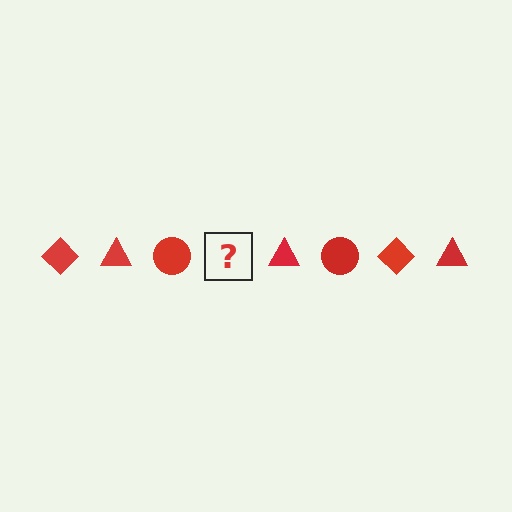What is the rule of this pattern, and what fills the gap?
The rule is that the pattern cycles through diamond, triangle, circle shapes in red. The gap should be filled with a red diamond.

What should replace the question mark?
The question mark should be replaced with a red diamond.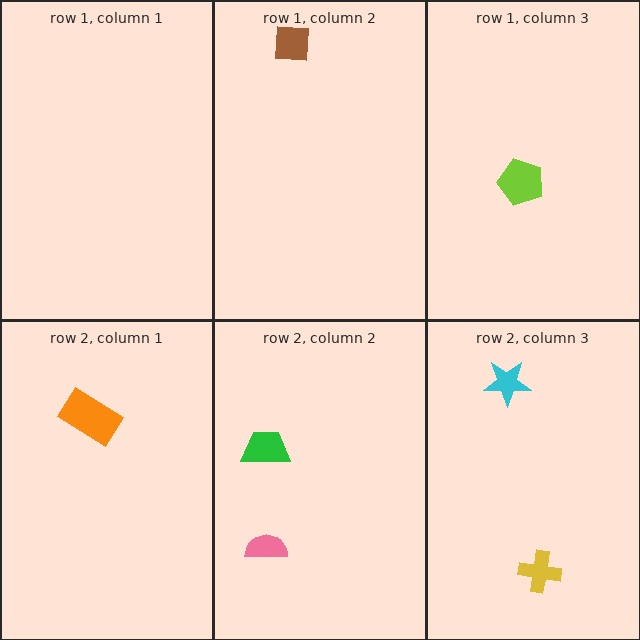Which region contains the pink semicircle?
The row 2, column 2 region.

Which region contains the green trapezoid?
The row 2, column 2 region.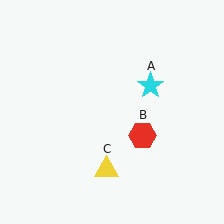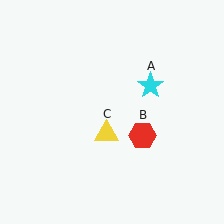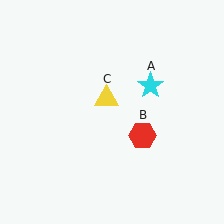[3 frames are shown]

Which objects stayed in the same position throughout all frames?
Cyan star (object A) and red hexagon (object B) remained stationary.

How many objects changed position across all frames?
1 object changed position: yellow triangle (object C).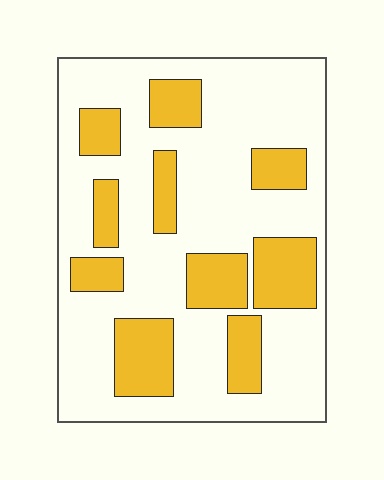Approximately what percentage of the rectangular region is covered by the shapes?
Approximately 30%.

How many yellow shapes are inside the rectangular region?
10.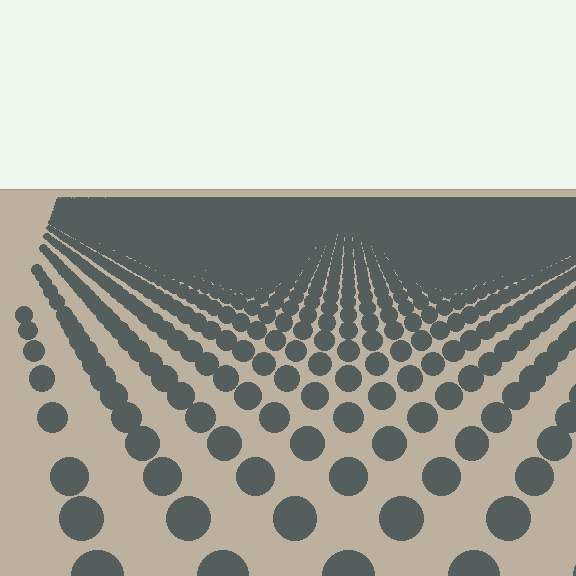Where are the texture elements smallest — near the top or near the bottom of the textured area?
Near the top.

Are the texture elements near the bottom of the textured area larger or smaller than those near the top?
Larger. Near the bottom, elements are closer to the viewer and appear at a bigger on-screen size.